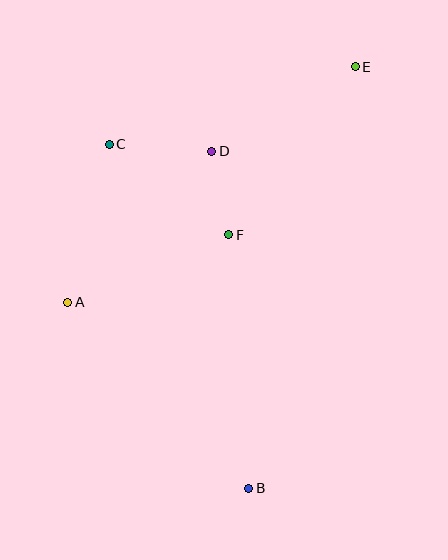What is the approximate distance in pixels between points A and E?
The distance between A and E is approximately 372 pixels.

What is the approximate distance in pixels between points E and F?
The distance between E and F is approximately 210 pixels.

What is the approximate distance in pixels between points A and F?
The distance between A and F is approximately 175 pixels.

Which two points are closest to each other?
Points D and F are closest to each other.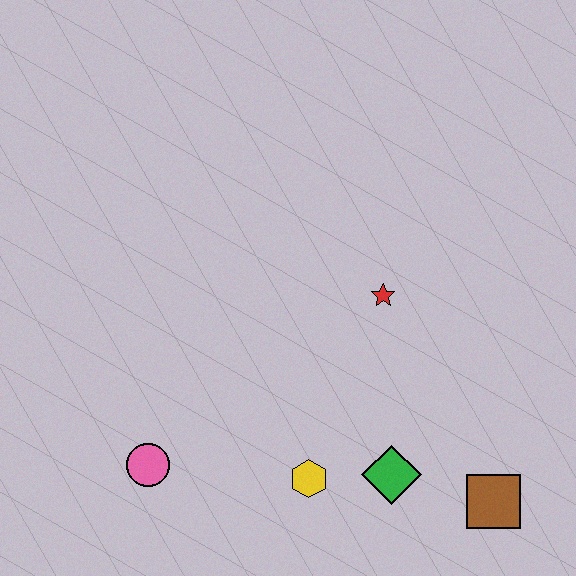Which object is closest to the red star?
The green diamond is closest to the red star.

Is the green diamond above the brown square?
Yes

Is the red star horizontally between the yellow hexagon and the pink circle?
No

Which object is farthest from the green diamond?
The pink circle is farthest from the green diamond.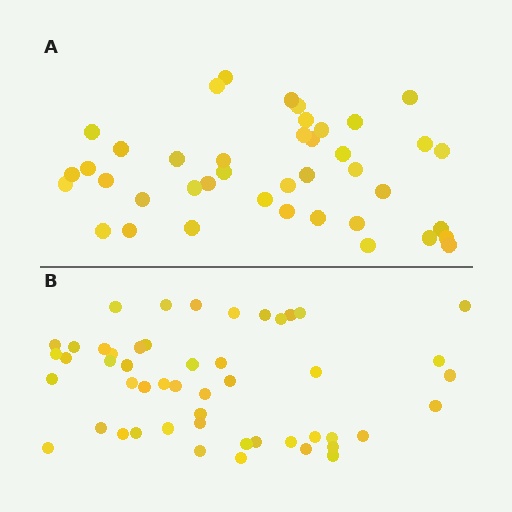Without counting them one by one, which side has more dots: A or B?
Region B (the bottom region) has more dots.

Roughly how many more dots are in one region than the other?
Region B has roughly 8 or so more dots than region A.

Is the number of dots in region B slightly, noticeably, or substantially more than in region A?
Region B has only slightly more — the two regions are fairly close. The ratio is roughly 1.2 to 1.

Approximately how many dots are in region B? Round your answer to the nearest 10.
About 50 dots.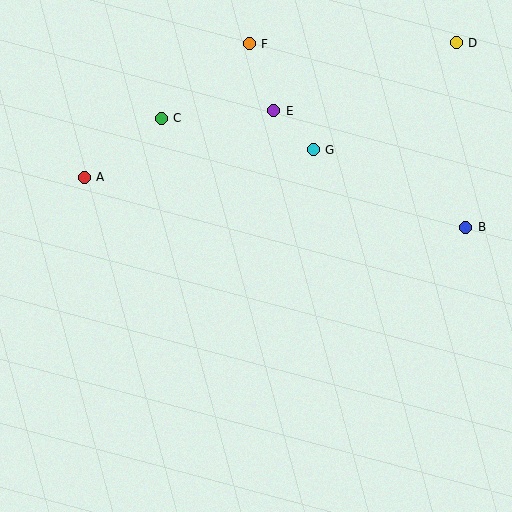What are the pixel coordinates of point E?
Point E is at (274, 111).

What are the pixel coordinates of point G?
Point G is at (313, 150).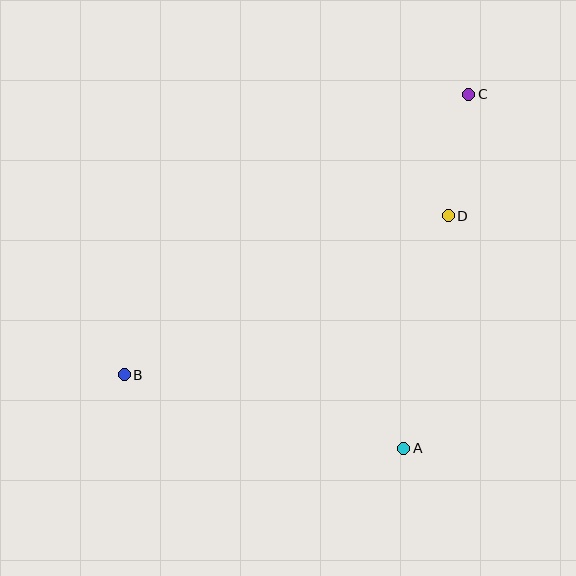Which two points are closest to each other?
Points C and D are closest to each other.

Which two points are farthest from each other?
Points B and C are farthest from each other.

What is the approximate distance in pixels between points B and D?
The distance between B and D is approximately 361 pixels.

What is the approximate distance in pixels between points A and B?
The distance between A and B is approximately 289 pixels.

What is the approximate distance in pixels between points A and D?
The distance between A and D is approximately 236 pixels.